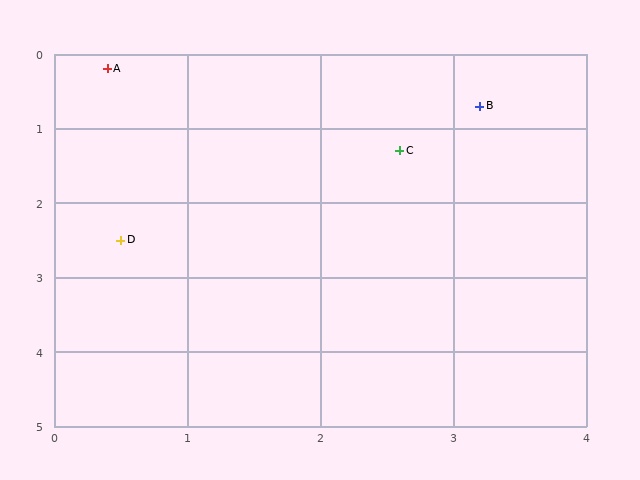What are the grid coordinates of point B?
Point B is at approximately (3.2, 0.7).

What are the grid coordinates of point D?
Point D is at approximately (0.5, 2.5).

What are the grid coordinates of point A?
Point A is at approximately (0.4, 0.2).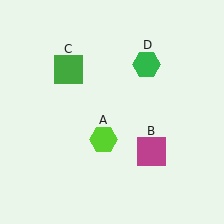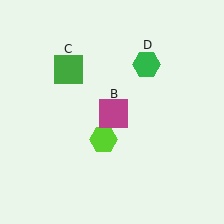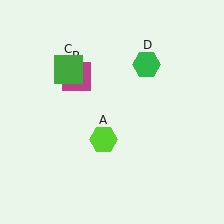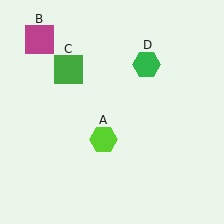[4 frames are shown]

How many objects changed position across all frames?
1 object changed position: magenta square (object B).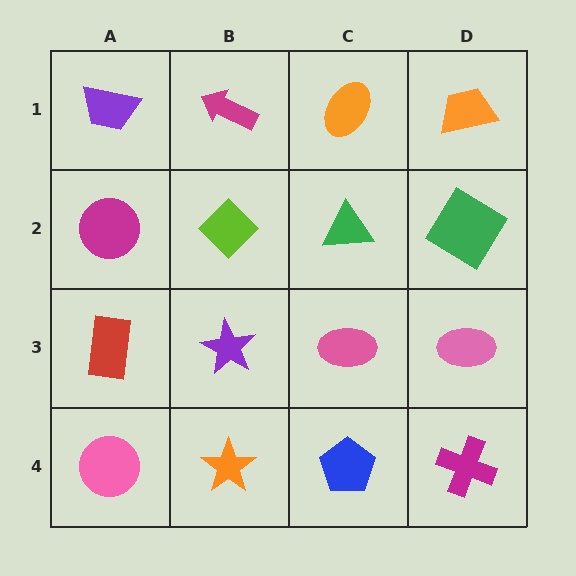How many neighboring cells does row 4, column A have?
2.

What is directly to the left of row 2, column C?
A lime diamond.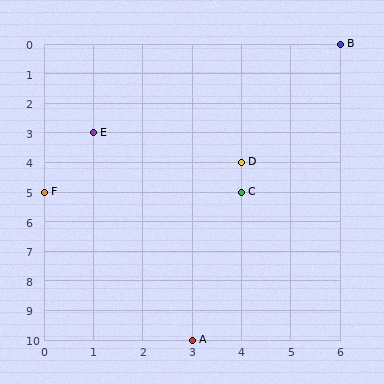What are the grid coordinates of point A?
Point A is at grid coordinates (3, 10).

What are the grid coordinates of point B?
Point B is at grid coordinates (6, 0).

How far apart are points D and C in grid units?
Points D and C are 1 row apart.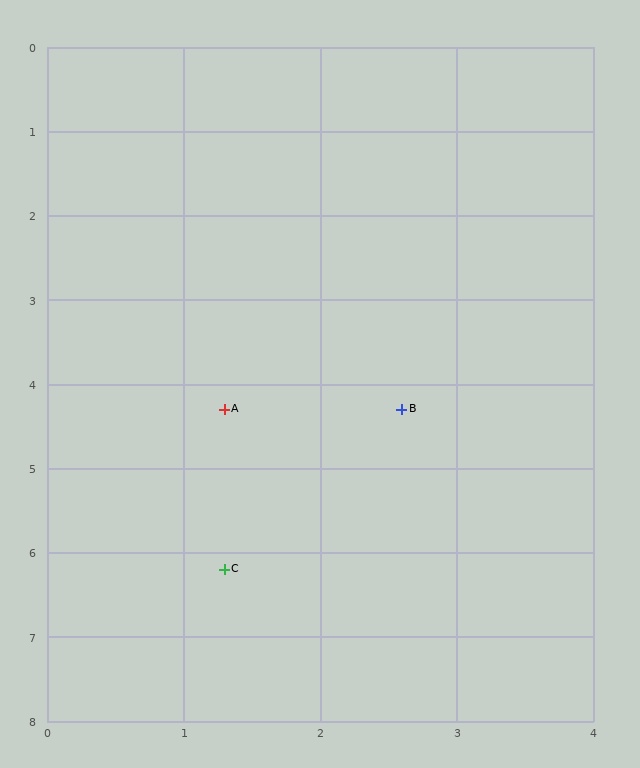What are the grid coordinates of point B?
Point B is at approximately (2.6, 4.3).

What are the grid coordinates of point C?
Point C is at approximately (1.3, 6.2).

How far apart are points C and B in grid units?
Points C and B are about 2.3 grid units apart.